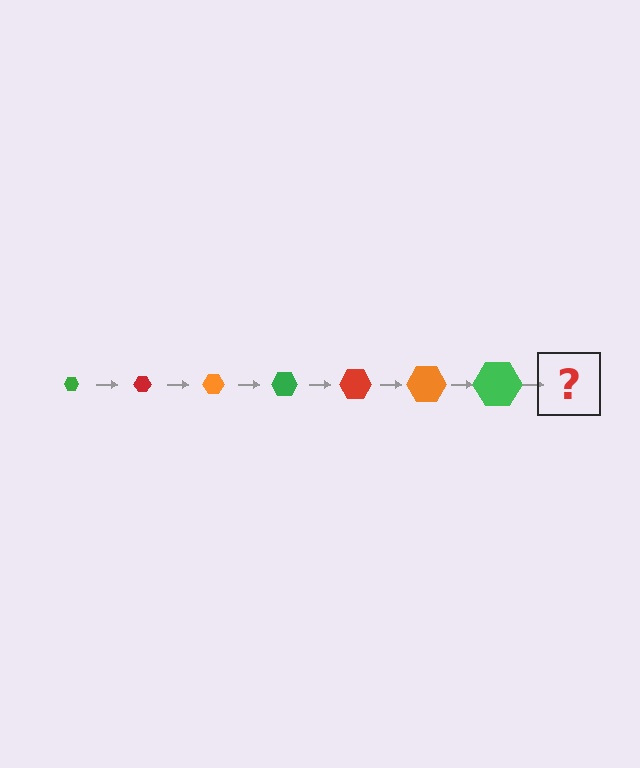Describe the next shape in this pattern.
It should be a red hexagon, larger than the previous one.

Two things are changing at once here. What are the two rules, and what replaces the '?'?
The two rules are that the hexagon grows larger each step and the color cycles through green, red, and orange. The '?' should be a red hexagon, larger than the previous one.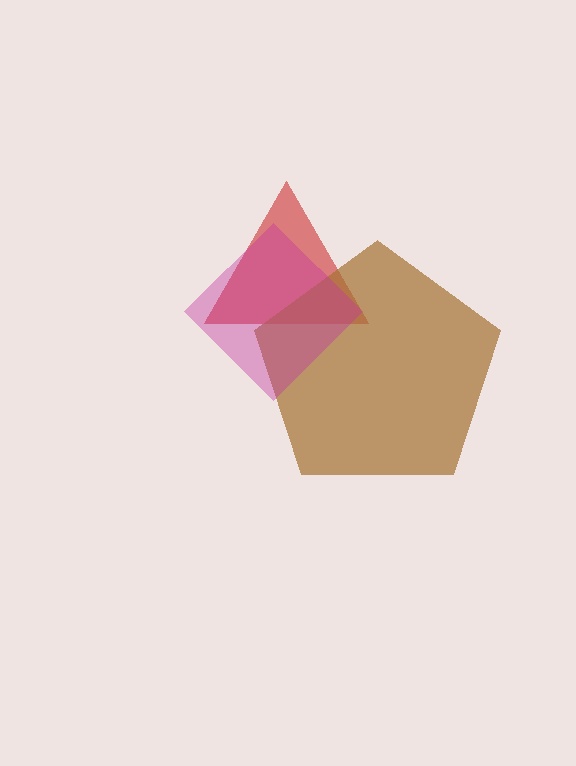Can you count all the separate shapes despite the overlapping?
Yes, there are 3 separate shapes.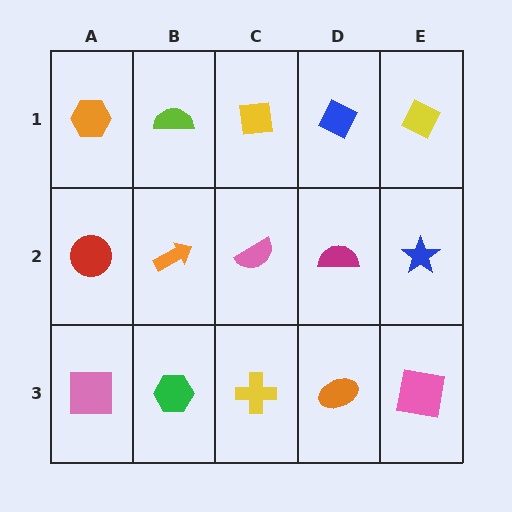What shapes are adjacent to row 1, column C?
A pink semicircle (row 2, column C), a lime semicircle (row 1, column B), a blue diamond (row 1, column D).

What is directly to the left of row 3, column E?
An orange ellipse.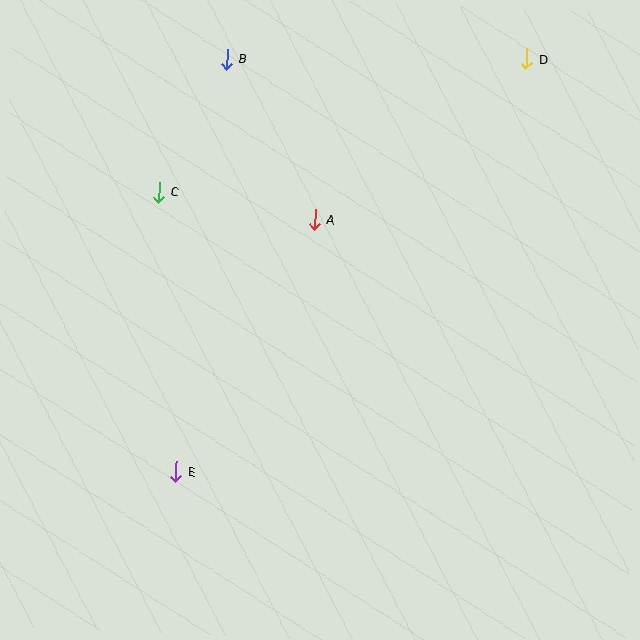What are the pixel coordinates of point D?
Point D is at (527, 59).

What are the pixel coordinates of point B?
Point B is at (227, 59).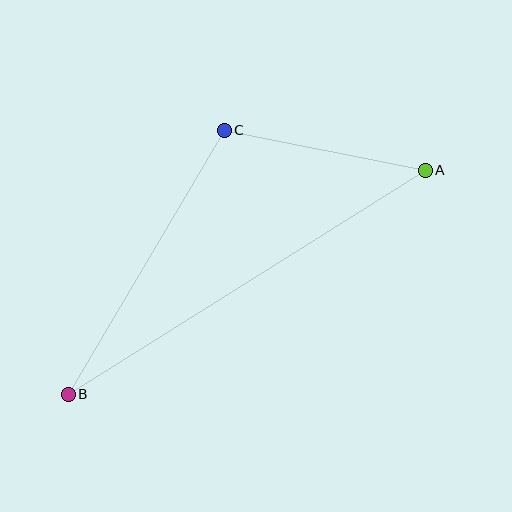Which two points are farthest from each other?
Points A and B are farthest from each other.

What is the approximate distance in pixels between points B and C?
The distance between B and C is approximately 307 pixels.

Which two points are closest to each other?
Points A and C are closest to each other.